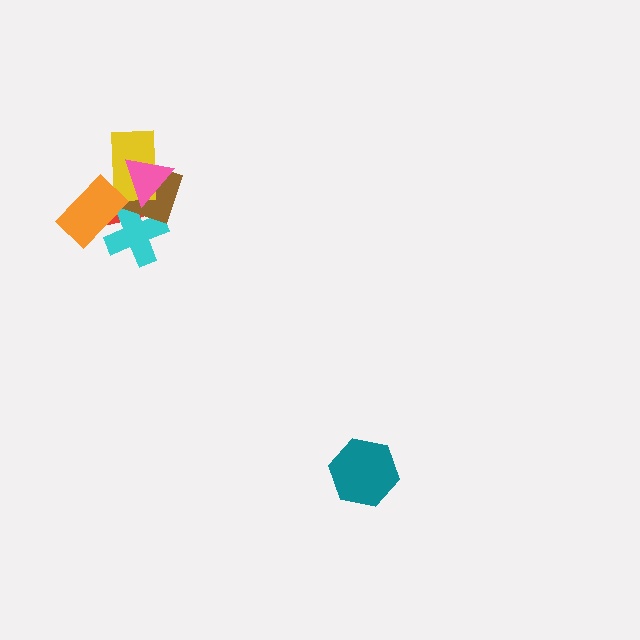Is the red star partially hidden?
Yes, it is partially covered by another shape.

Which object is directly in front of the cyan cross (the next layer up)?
The brown diamond is directly in front of the cyan cross.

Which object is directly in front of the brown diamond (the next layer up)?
The yellow rectangle is directly in front of the brown diamond.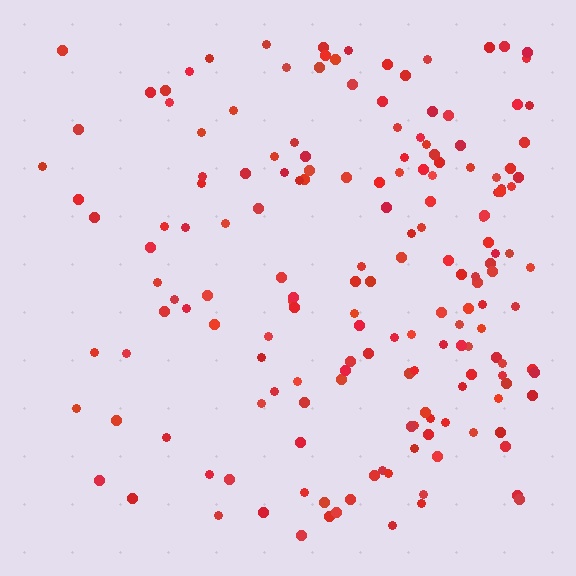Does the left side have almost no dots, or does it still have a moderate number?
Still a moderate number, just noticeably fewer than the right.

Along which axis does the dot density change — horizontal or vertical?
Horizontal.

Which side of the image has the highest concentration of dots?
The right.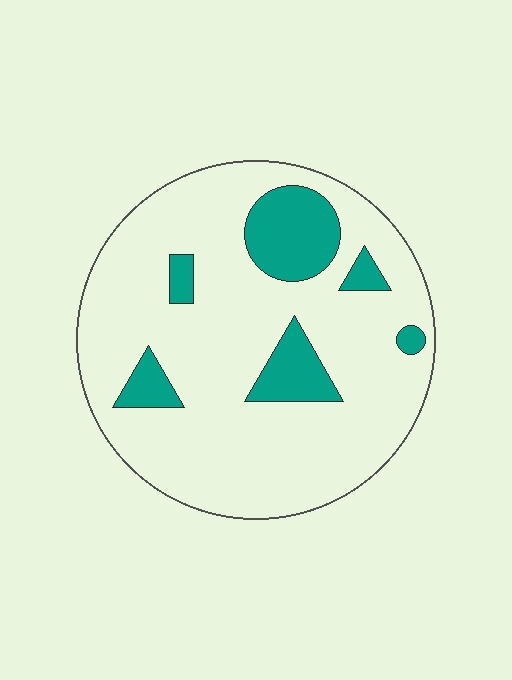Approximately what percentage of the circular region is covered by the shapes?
Approximately 15%.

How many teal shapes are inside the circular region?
6.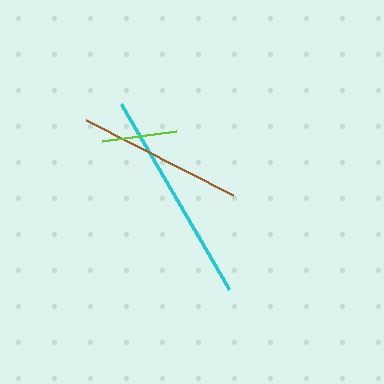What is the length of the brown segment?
The brown segment is approximately 165 pixels long.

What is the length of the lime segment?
The lime segment is approximately 74 pixels long.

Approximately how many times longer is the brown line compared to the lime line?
The brown line is approximately 2.2 times the length of the lime line.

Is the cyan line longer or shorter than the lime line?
The cyan line is longer than the lime line.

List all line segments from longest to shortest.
From longest to shortest: cyan, brown, lime.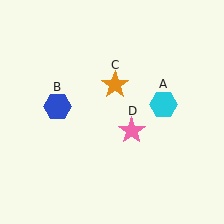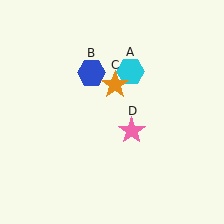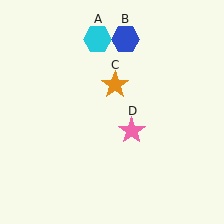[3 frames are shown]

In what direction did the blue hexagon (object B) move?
The blue hexagon (object B) moved up and to the right.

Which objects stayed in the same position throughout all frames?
Orange star (object C) and pink star (object D) remained stationary.